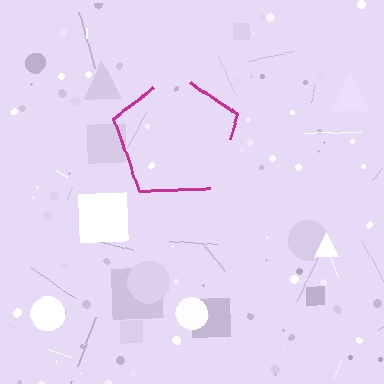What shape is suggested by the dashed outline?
The dashed outline suggests a pentagon.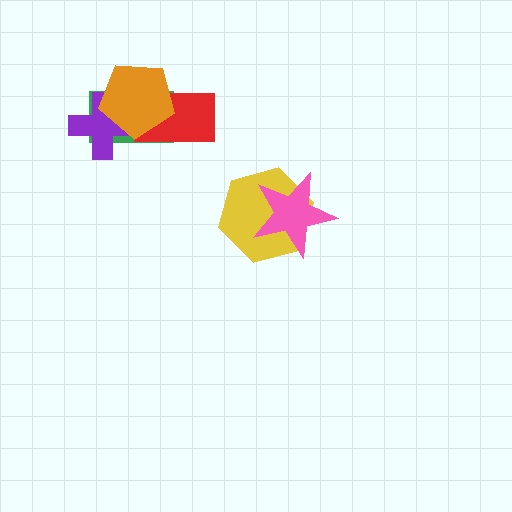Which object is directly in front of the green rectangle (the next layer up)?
The purple cross is directly in front of the green rectangle.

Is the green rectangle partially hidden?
Yes, it is partially covered by another shape.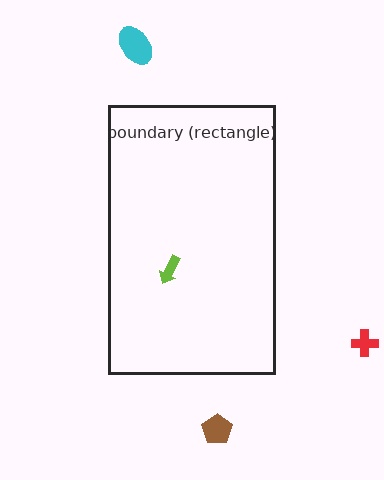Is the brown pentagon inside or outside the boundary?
Outside.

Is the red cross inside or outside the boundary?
Outside.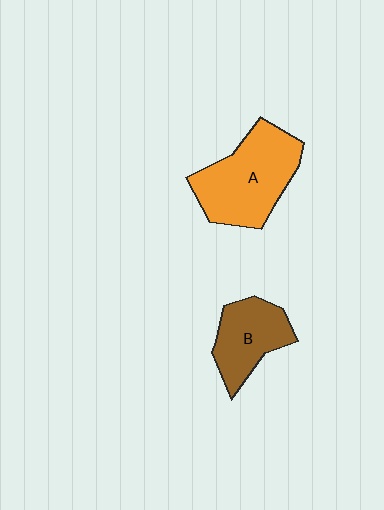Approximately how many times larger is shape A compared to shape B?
Approximately 1.5 times.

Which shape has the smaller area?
Shape B (brown).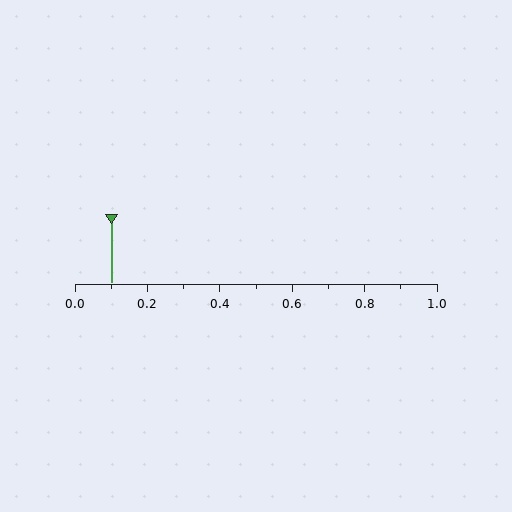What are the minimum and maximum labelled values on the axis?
The axis runs from 0.0 to 1.0.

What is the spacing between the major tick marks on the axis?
The major ticks are spaced 0.2 apart.